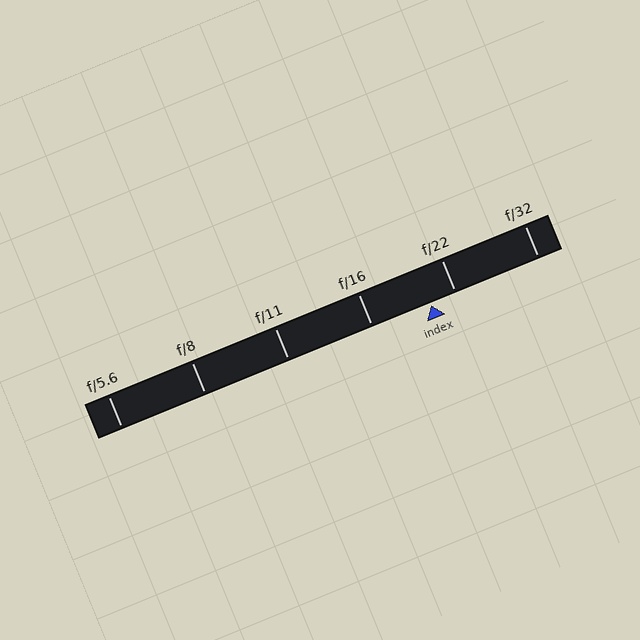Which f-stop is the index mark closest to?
The index mark is closest to f/22.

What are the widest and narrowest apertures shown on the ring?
The widest aperture shown is f/5.6 and the narrowest is f/32.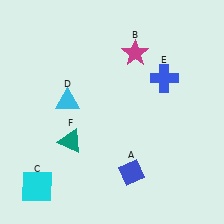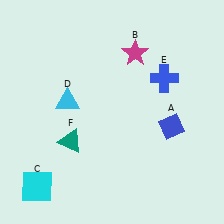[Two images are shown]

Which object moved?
The blue diamond (A) moved up.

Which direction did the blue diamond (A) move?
The blue diamond (A) moved up.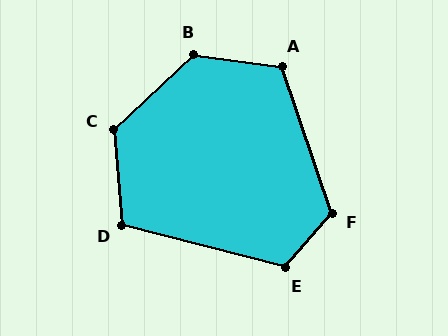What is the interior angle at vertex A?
Approximately 116 degrees (obtuse).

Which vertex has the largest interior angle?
B, at approximately 130 degrees.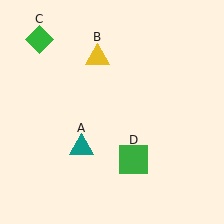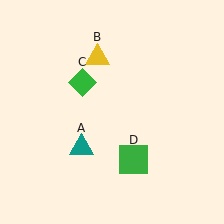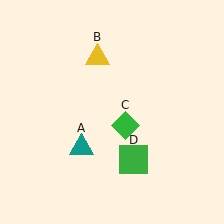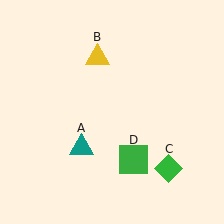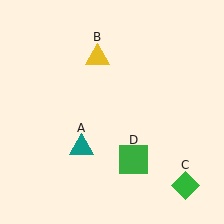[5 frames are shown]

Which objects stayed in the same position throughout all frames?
Teal triangle (object A) and yellow triangle (object B) and green square (object D) remained stationary.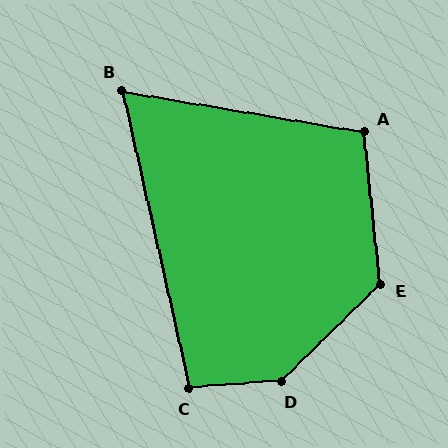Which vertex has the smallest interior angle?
B, at approximately 68 degrees.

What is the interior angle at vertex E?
Approximately 128 degrees (obtuse).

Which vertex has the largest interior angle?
D, at approximately 139 degrees.